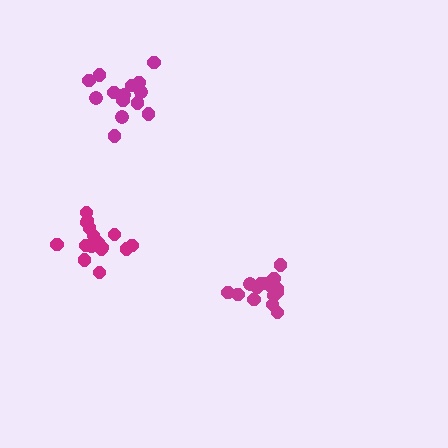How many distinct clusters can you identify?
There are 3 distinct clusters.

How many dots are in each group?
Group 1: 16 dots, Group 2: 15 dots, Group 3: 14 dots (45 total).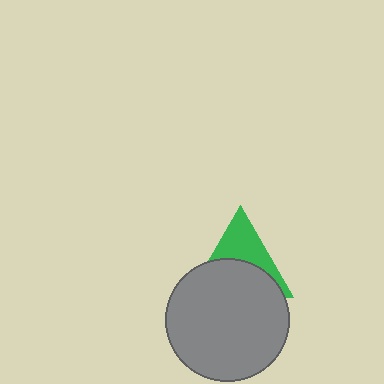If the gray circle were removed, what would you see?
You would see the complete green triangle.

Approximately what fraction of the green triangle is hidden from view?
Roughly 56% of the green triangle is hidden behind the gray circle.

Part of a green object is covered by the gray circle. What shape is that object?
It is a triangle.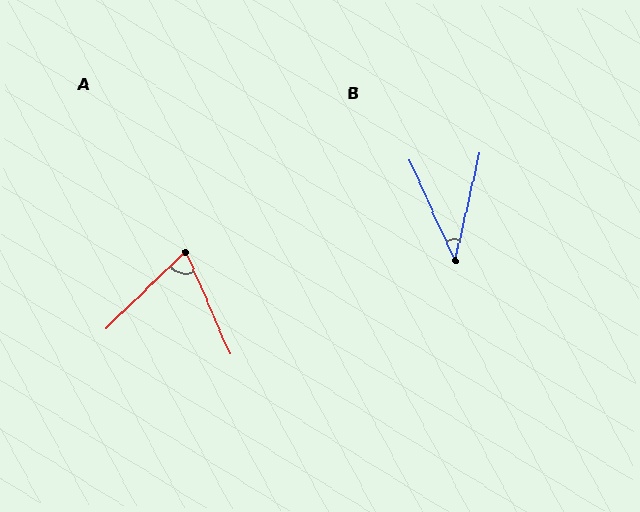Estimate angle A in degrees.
Approximately 70 degrees.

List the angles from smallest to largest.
B (37°), A (70°).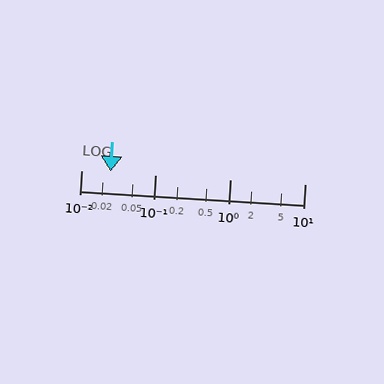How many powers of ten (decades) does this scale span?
The scale spans 3 decades, from 0.01 to 10.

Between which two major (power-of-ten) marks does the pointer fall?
The pointer is between 0.01 and 0.1.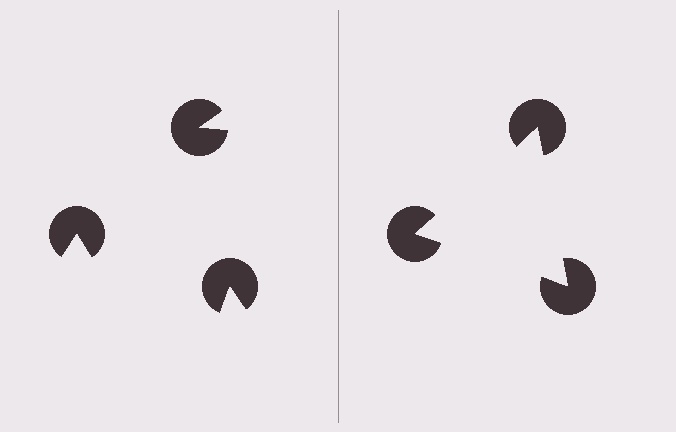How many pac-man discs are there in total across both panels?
6 — 3 on each side.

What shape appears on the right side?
An illusory triangle.